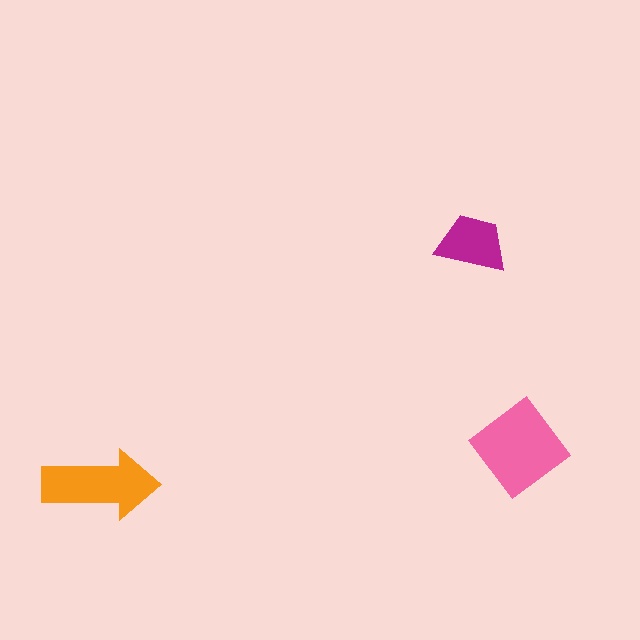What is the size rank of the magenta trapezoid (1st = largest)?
3rd.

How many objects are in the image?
There are 3 objects in the image.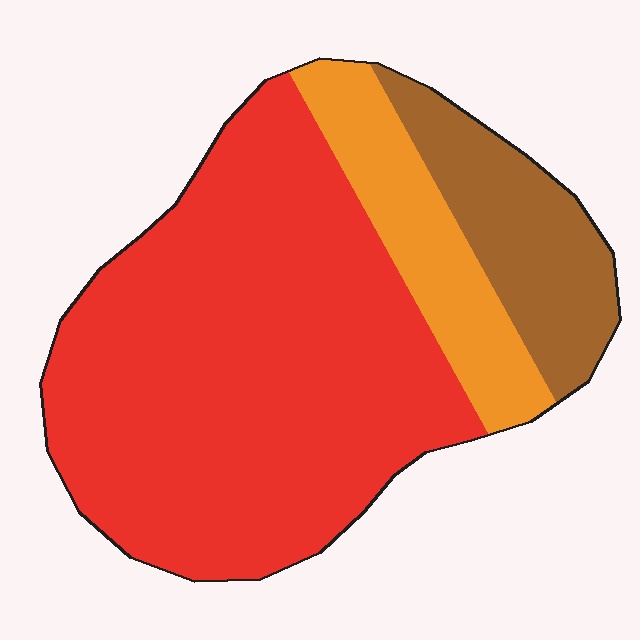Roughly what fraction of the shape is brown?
Brown covers about 15% of the shape.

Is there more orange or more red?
Red.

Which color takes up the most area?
Red, at roughly 70%.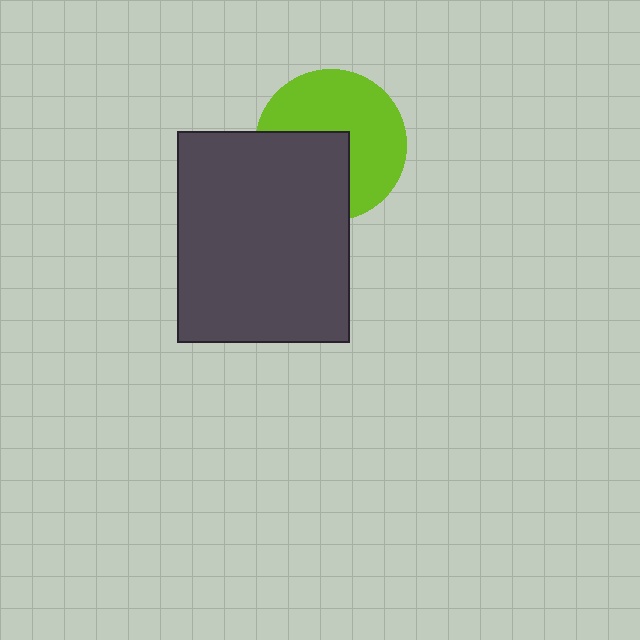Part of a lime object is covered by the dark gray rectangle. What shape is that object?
It is a circle.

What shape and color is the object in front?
The object in front is a dark gray rectangle.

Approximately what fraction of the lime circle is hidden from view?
Roughly 40% of the lime circle is hidden behind the dark gray rectangle.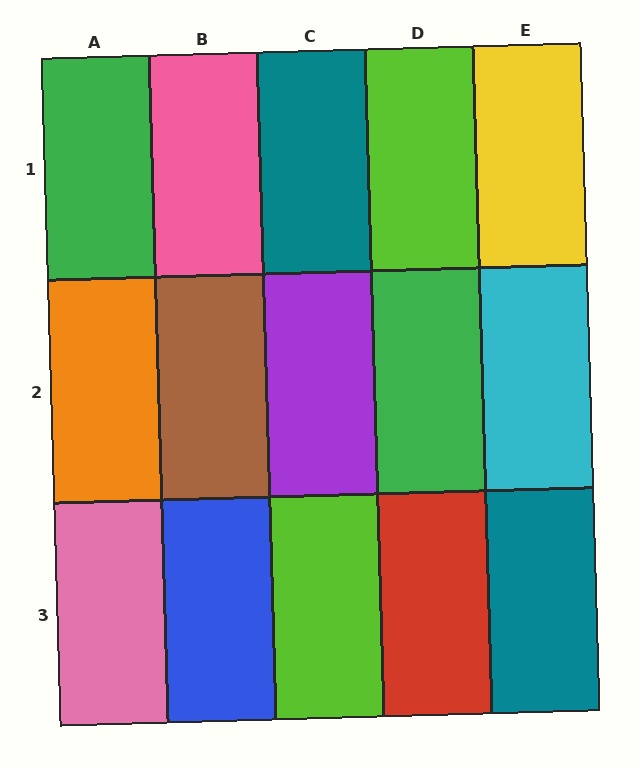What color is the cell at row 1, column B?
Pink.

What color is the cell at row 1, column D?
Lime.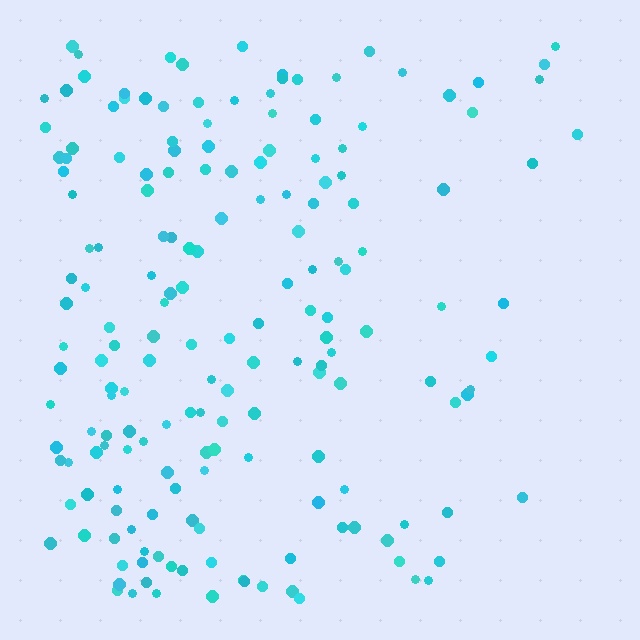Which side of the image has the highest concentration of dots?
The left.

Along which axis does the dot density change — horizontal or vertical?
Horizontal.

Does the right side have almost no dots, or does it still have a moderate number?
Still a moderate number, just noticeably fewer than the left.